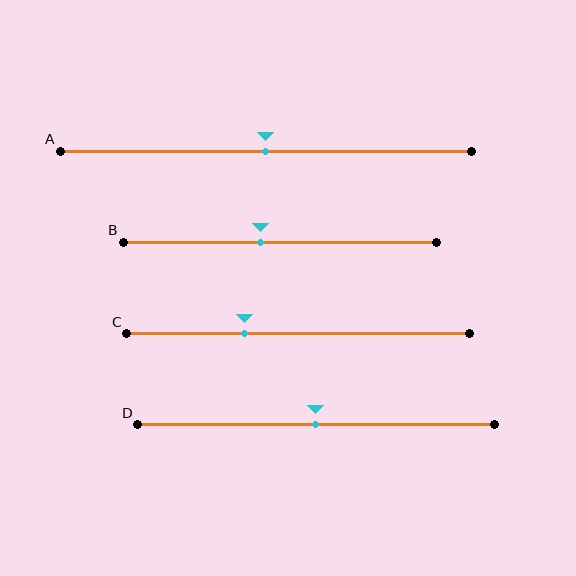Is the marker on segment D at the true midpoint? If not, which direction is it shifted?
Yes, the marker on segment D is at the true midpoint.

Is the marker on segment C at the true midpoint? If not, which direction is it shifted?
No, the marker on segment C is shifted to the left by about 15% of the segment length.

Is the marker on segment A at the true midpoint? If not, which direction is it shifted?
Yes, the marker on segment A is at the true midpoint.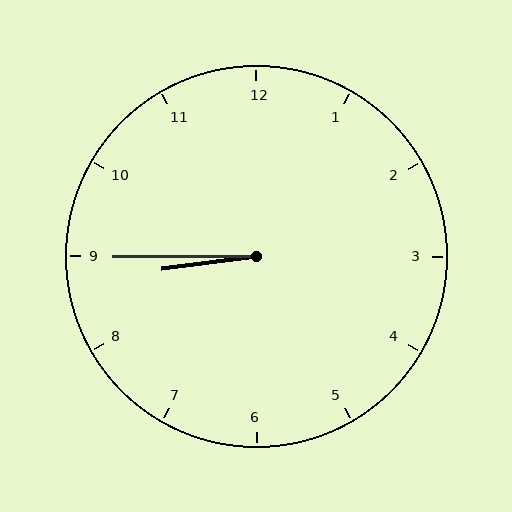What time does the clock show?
8:45.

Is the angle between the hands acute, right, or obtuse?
It is acute.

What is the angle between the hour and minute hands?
Approximately 8 degrees.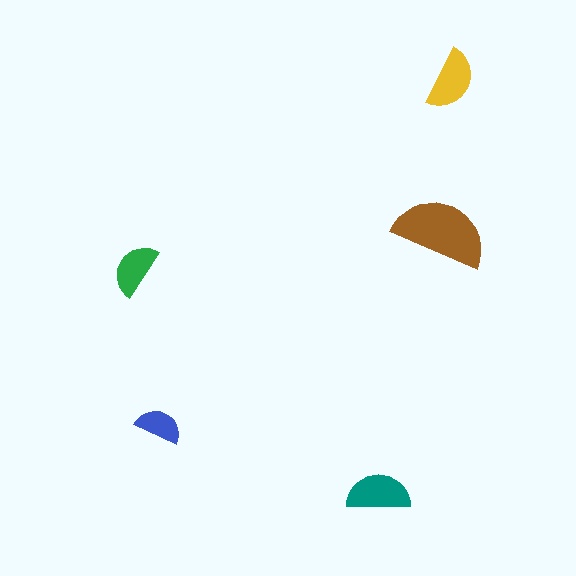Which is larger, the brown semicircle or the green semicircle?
The brown one.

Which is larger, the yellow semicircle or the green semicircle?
The yellow one.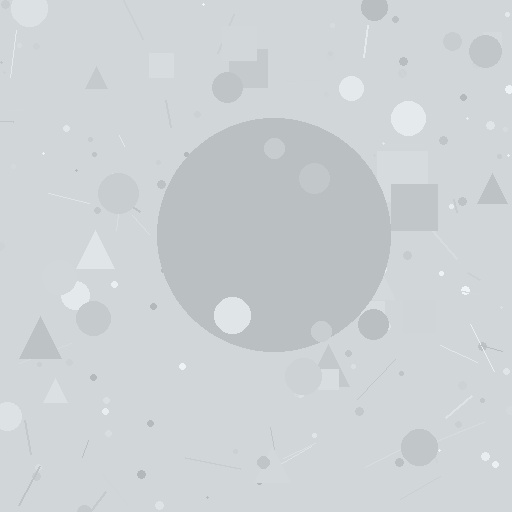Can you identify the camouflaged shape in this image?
The camouflaged shape is a circle.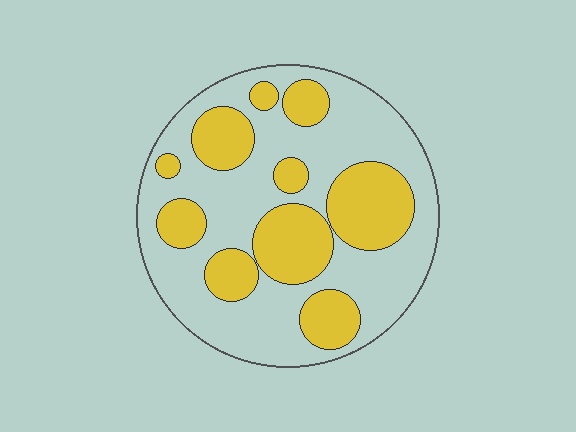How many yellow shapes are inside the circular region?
10.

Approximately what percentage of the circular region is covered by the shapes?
Approximately 35%.